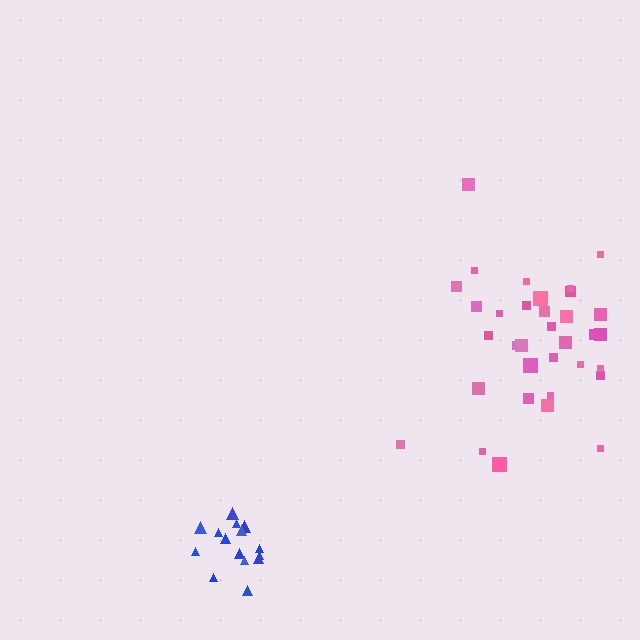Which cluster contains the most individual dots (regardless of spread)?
Pink (34).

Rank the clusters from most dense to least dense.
blue, pink.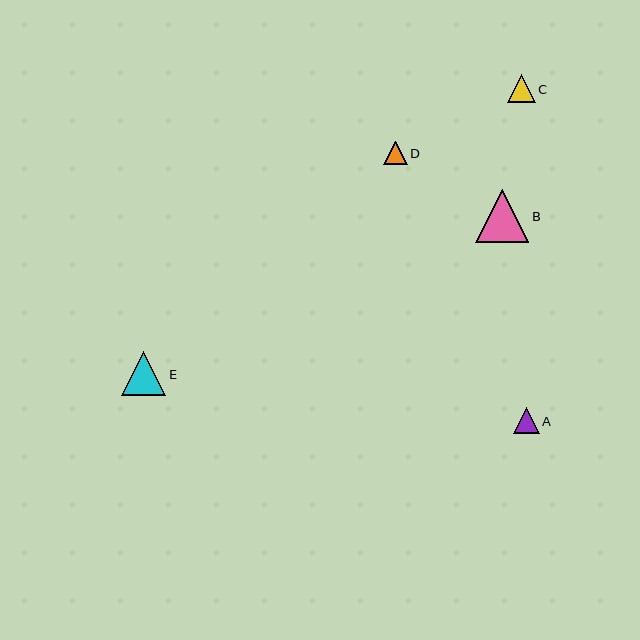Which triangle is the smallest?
Triangle D is the smallest with a size of approximately 24 pixels.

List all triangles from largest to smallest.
From largest to smallest: B, E, C, A, D.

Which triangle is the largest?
Triangle B is the largest with a size of approximately 53 pixels.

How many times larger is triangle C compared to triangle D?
Triangle C is approximately 1.2 times the size of triangle D.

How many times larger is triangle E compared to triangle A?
Triangle E is approximately 1.7 times the size of triangle A.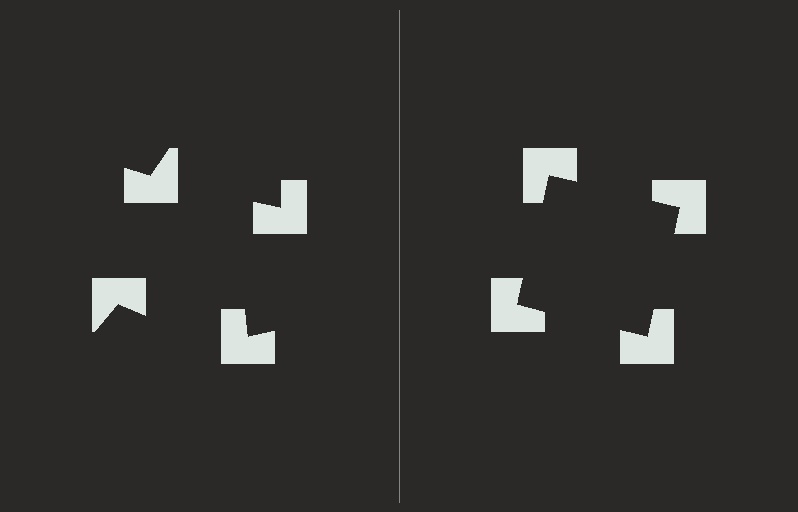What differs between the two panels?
The notched squares are positioned identically on both sides; only the wedge orientations differ. On the right they align to a square; on the left they are misaligned.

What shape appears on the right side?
An illusory square.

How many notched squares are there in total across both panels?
8 — 4 on each side.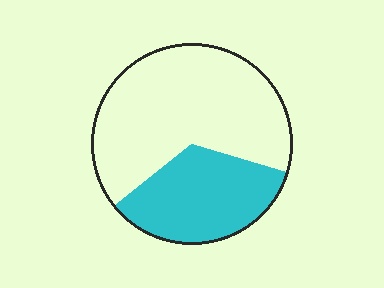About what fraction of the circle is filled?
About one third (1/3).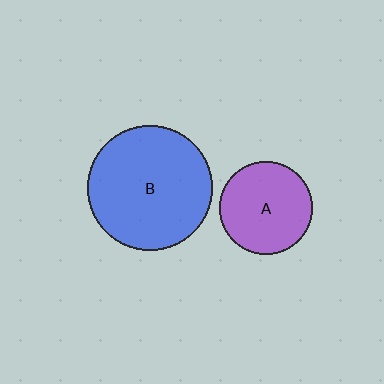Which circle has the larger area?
Circle B (blue).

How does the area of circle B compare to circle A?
Approximately 1.8 times.